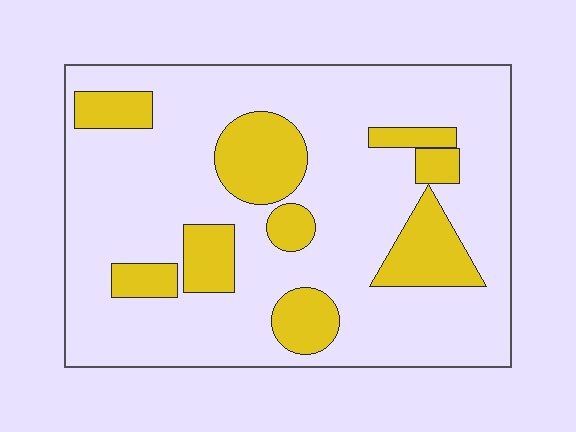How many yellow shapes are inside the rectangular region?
9.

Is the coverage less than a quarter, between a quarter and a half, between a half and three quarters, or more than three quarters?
Less than a quarter.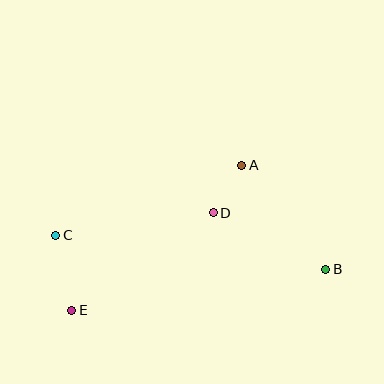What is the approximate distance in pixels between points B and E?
The distance between B and E is approximately 257 pixels.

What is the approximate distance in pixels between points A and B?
The distance between A and B is approximately 133 pixels.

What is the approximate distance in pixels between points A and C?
The distance between A and C is approximately 199 pixels.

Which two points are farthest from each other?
Points B and C are farthest from each other.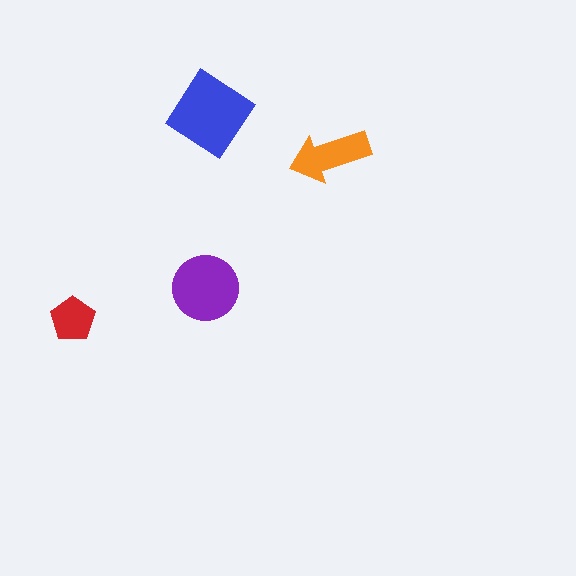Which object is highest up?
The blue diamond is topmost.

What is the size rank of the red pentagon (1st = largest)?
4th.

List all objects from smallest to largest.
The red pentagon, the orange arrow, the purple circle, the blue diamond.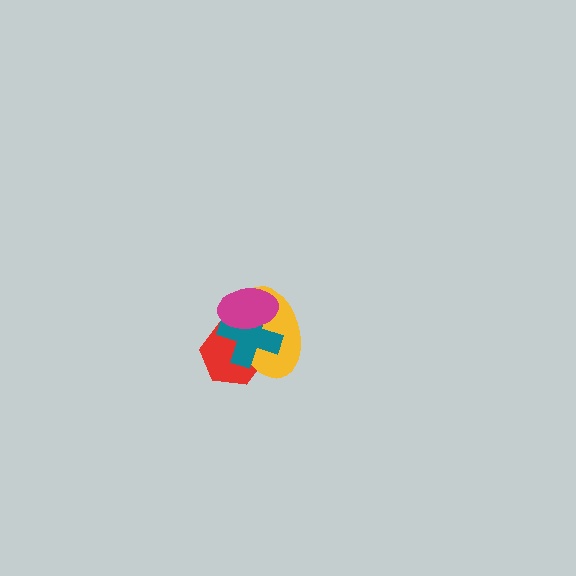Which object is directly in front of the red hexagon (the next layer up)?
The yellow ellipse is directly in front of the red hexagon.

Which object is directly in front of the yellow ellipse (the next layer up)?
The teal cross is directly in front of the yellow ellipse.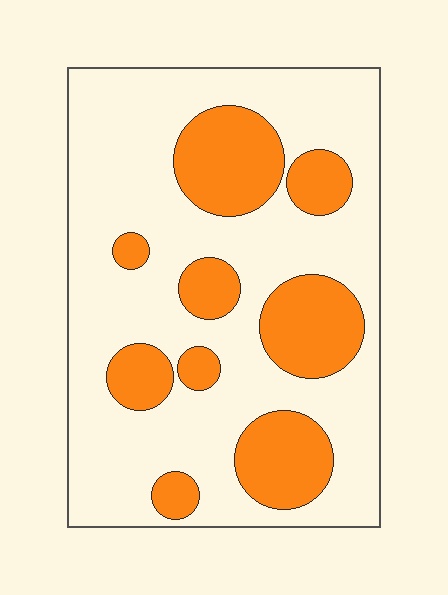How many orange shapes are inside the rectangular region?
9.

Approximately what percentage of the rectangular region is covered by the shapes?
Approximately 30%.